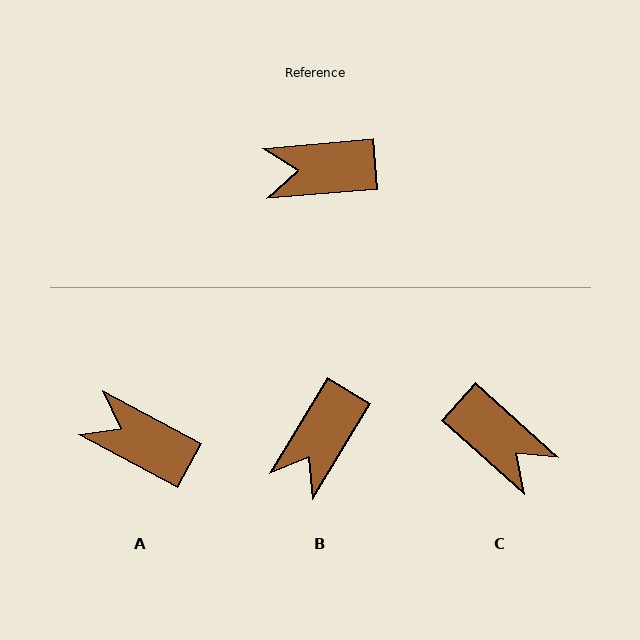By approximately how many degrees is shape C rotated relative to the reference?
Approximately 133 degrees counter-clockwise.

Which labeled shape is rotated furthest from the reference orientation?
C, about 133 degrees away.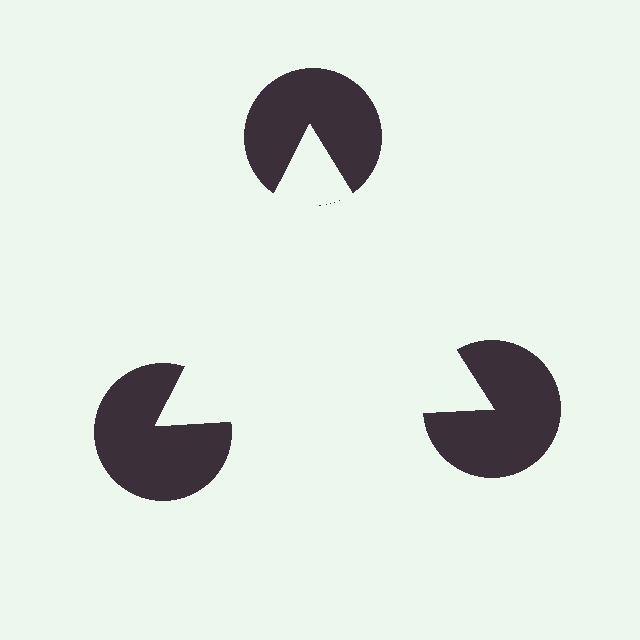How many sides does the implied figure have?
3 sides.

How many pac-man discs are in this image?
There are 3 — one at each vertex of the illusory triangle.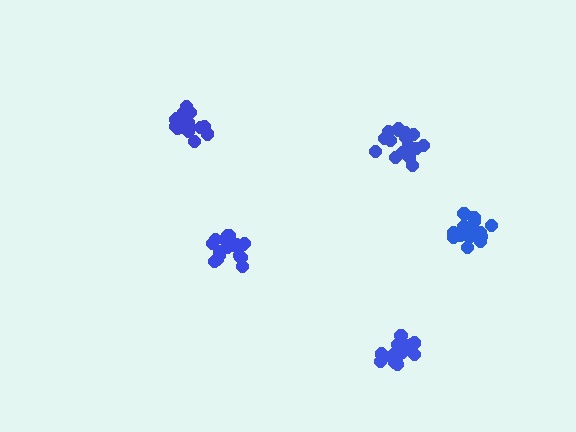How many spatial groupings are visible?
There are 5 spatial groupings.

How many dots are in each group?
Group 1: 17 dots, Group 2: 17 dots, Group 3: 18 dots, Group 4: 19 dots, Group 5: 18 dots (89 total).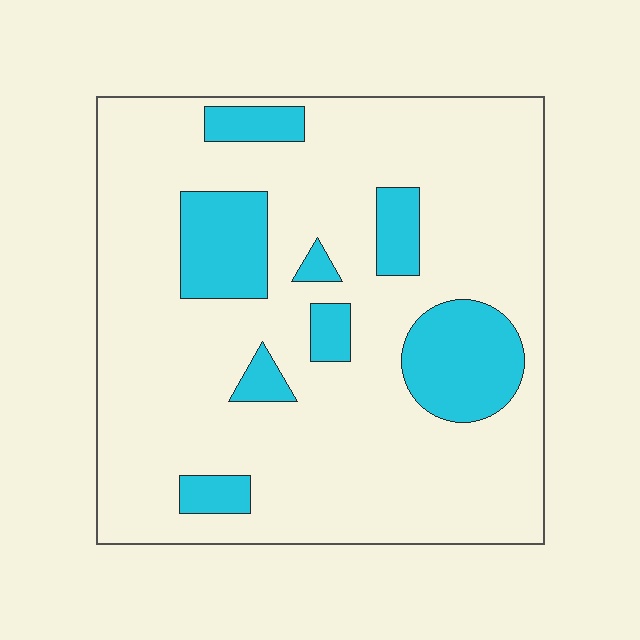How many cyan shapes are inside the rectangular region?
8.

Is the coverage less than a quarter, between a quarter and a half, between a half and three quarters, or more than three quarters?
Less than a quarter.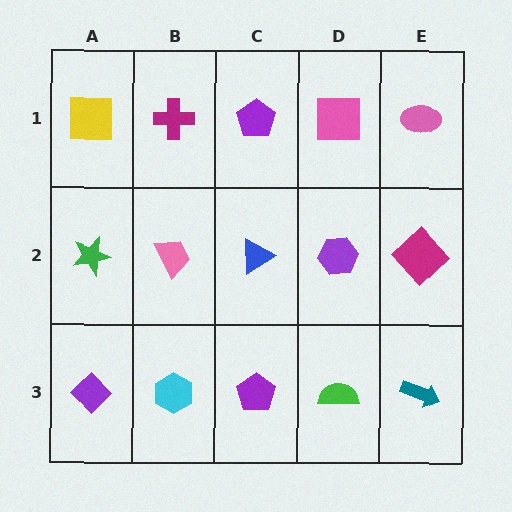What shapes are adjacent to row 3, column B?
A pink trapezoid (row 2, column B), a purple diamond (row 3, column A), a purple pentagon (row 3, column C).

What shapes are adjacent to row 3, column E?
A magenta diamond (row 2, column E), a green semicircle (row 3, column D).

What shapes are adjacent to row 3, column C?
A blue triangle (row 2, column C), a cyan hexagon (row 3, column B), a green semicircle (row 3, column D).